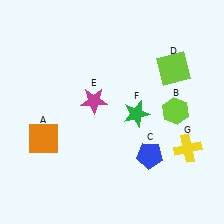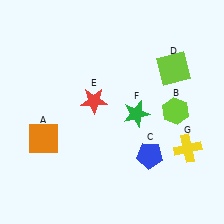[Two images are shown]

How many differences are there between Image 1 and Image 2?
There is 1 difference between the two images.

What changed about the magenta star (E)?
In Image 1, E is magenta. In Image 2, it changed to red.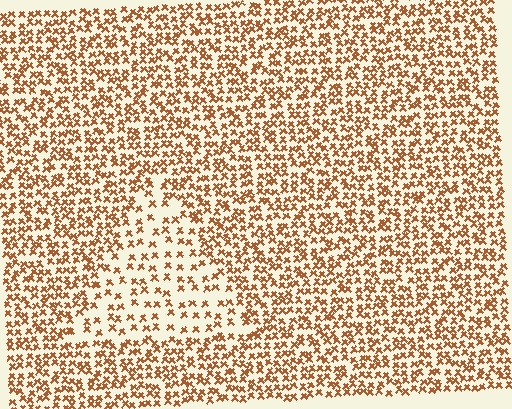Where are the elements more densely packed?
The elements are more densely packed outside the triangle boundary.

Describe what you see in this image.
The image contains small brown elements arranged at two different densities. A triangle-shaped region is visible where the elements are less densely packed than the surrounding area.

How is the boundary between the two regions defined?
The boundary is defined by a change in element density (approximately 2.0x ratio). All elements are the same color, size, and shape.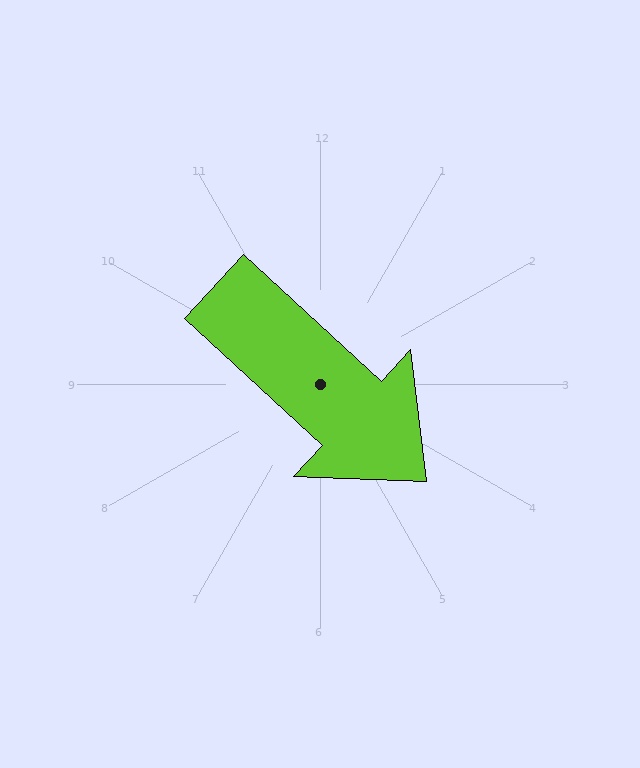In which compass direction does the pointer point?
Southeast.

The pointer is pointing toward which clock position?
Roughly 4 o'clock.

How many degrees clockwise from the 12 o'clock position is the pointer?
Approximately 133 degrees.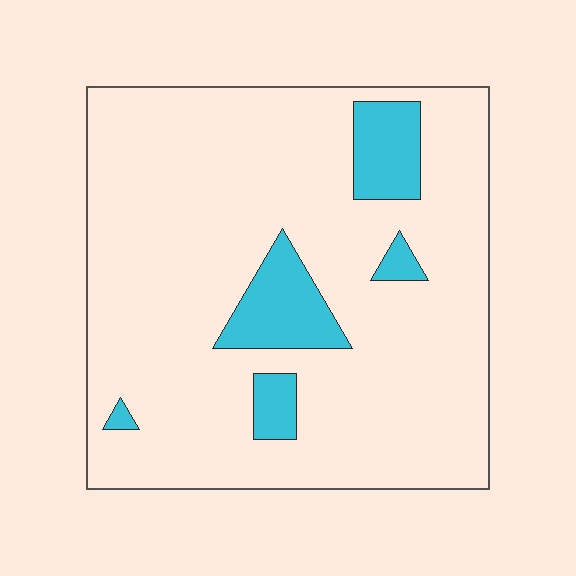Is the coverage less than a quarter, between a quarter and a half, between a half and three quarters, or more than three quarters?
Less than a quarter.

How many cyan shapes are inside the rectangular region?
5.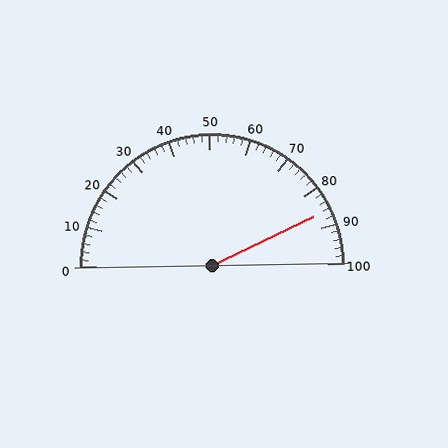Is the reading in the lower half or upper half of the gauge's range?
The reading is in the upper half of the range (0 to 100).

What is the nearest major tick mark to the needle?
The nearest major tick mark is 90.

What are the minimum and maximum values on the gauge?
The gauge ranges from 0 to 100.